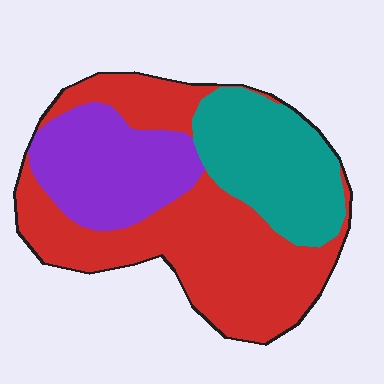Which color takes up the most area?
Red, at roughly 50%.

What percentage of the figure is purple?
Purple covers 24% of the figure.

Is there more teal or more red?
Red.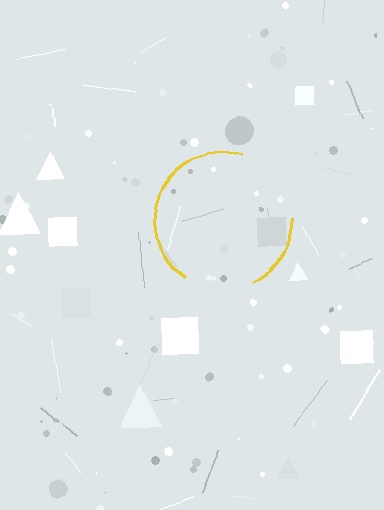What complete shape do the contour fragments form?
The contour fragments form a circle.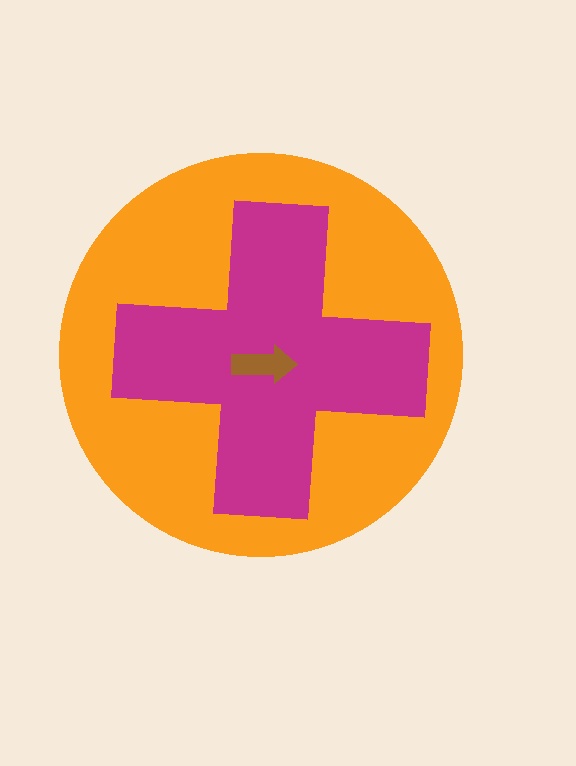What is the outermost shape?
The orange circle.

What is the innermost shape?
The brown arrow.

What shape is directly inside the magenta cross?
The brown arrow.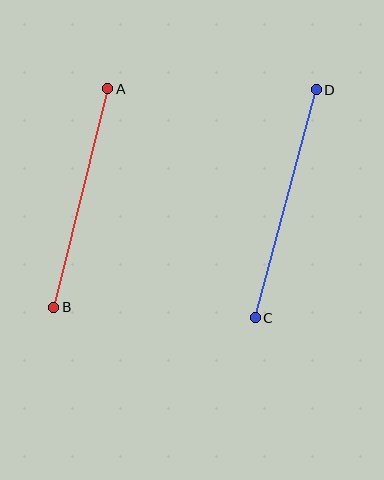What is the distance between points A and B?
The distance is approximately 225 pixels.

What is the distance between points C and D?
The distance is approximately 236 pixels.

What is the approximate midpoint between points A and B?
The midpoint is at approximately (81, 198) pixels.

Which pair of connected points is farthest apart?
Points C and D are farthest apart.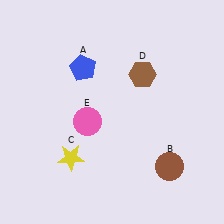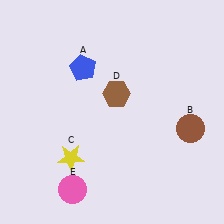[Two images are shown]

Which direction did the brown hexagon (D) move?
The brown hexagon (D) moved left.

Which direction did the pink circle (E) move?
The pink circle (E) moved down.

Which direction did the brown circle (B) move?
The brown circle (B) moved up.